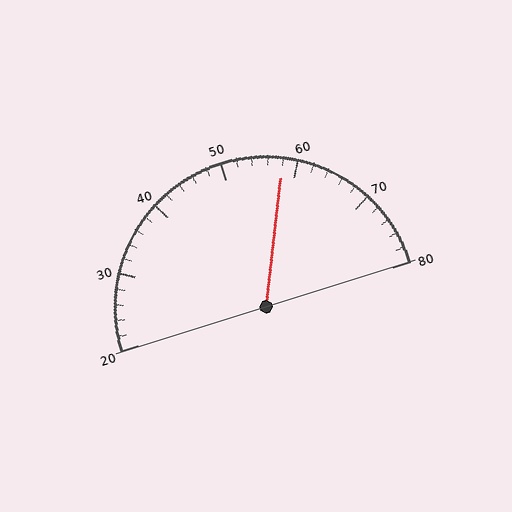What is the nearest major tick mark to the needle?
The nearest major tick mark is 60.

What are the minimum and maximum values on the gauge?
The gauge ranges from 20 to 80.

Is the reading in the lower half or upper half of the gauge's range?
The reading is in the upper half of the range (20 to 80).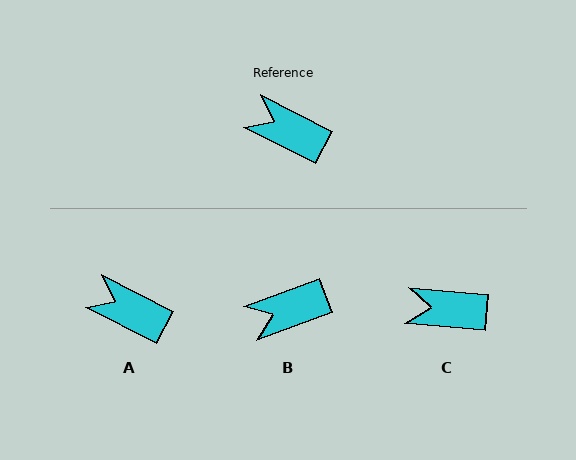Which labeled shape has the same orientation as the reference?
A.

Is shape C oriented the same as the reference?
No, it is off by about 22 degrees.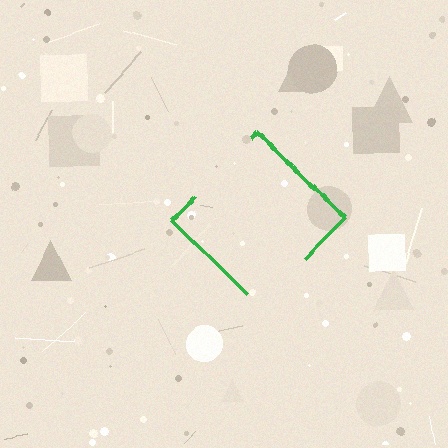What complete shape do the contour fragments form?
The contour fragments form a diamond.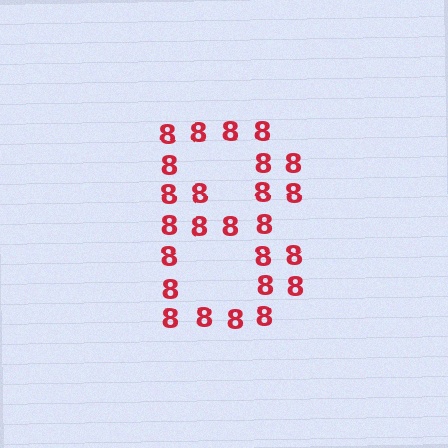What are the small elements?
The small elements are digit 8's.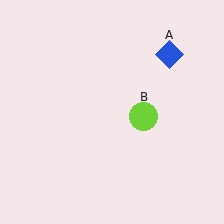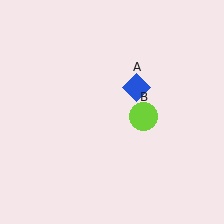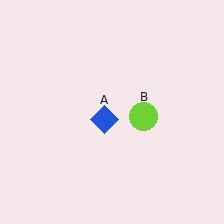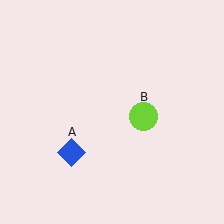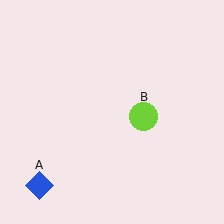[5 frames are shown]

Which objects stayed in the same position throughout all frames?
Lime circle (object B) remained stationary.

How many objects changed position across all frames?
1 object changed position: blue diamond (object A).